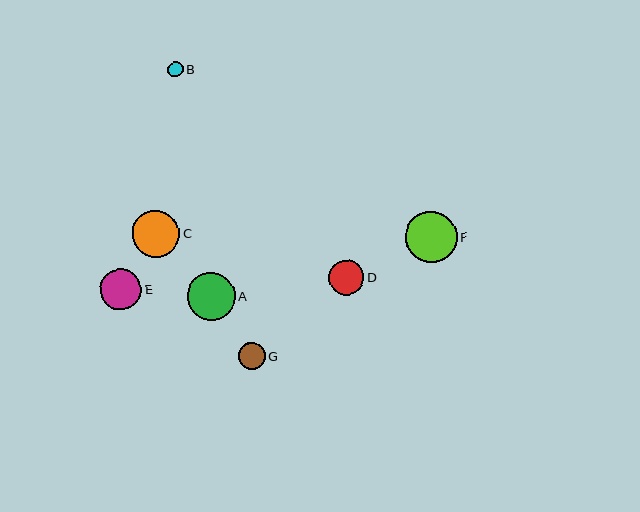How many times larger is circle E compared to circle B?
Circle E is approximately 2.7 times the size of circle B.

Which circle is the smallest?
Circle B is the smallest with a size of approximately 15 pixels.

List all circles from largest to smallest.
From largest to smallest: F, A, C, E, D, G, B.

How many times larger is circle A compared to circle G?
Circle A is approximately 1.8 times the size of circle G.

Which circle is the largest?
Circle F is the largest with a size of approximately 51 pixels.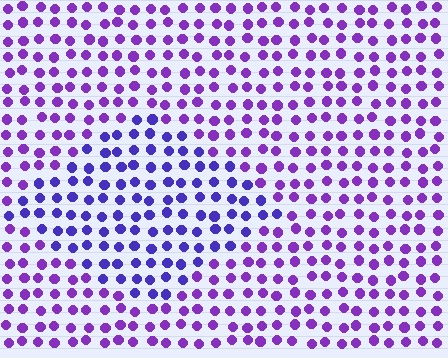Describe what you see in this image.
The image is filled with small purple elements in a uniform arrangement. A diamond-shaped region is visible where the elements are tinted to a slightly different hue, forming a subtle color boundary.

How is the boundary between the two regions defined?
The boundary is defined purely by a slight shift in hue (about 28 degrees). Spacing, size, and orientation are identical on both sides.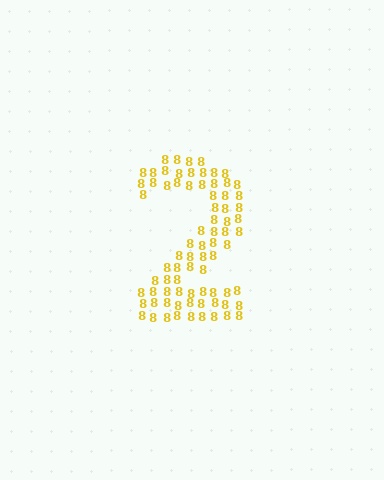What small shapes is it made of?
It is made of small digit 8's.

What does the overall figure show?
The overall figure shows the digit 2.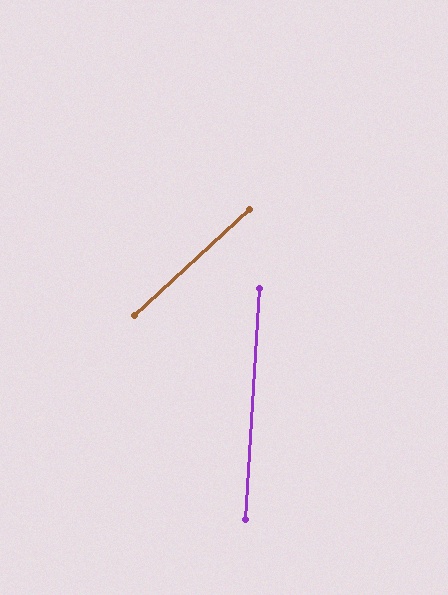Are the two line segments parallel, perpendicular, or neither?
Neither parallel nor perpendicular — they differ by about 44°.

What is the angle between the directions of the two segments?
Approximately 44 degrees.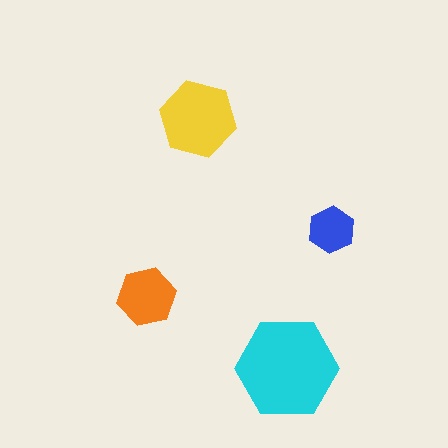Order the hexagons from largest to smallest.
the cyan one, the yellow one, the orange one, the blue one.